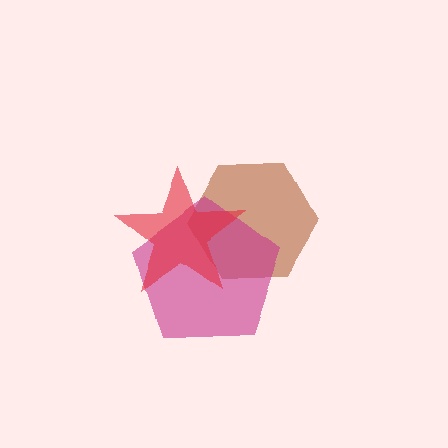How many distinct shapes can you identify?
There are 3 distinct shapes: a brown hexagon, a magenta pentagon, a red star.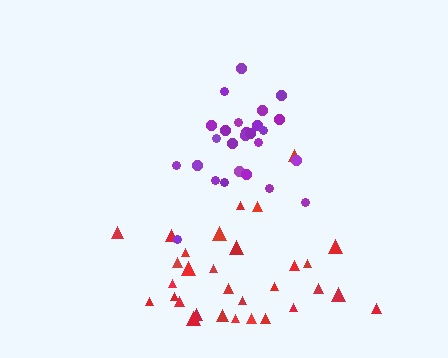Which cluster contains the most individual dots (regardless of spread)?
Red (31).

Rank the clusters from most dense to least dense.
purple, red.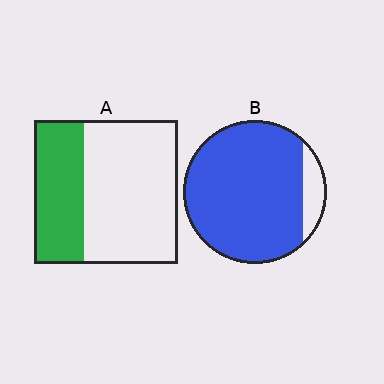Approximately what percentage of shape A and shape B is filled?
A is approximately 35% and B is approximately 90%.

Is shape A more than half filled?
No.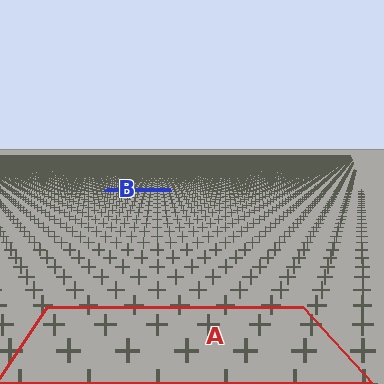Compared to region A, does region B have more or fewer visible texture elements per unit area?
Region B has more texture elements per unit area — they are packed more densely because it is farther away.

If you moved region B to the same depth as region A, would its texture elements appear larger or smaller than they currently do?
They would appear larger. At a closer depth, the same texture elements are projected at a bigger on-screen size.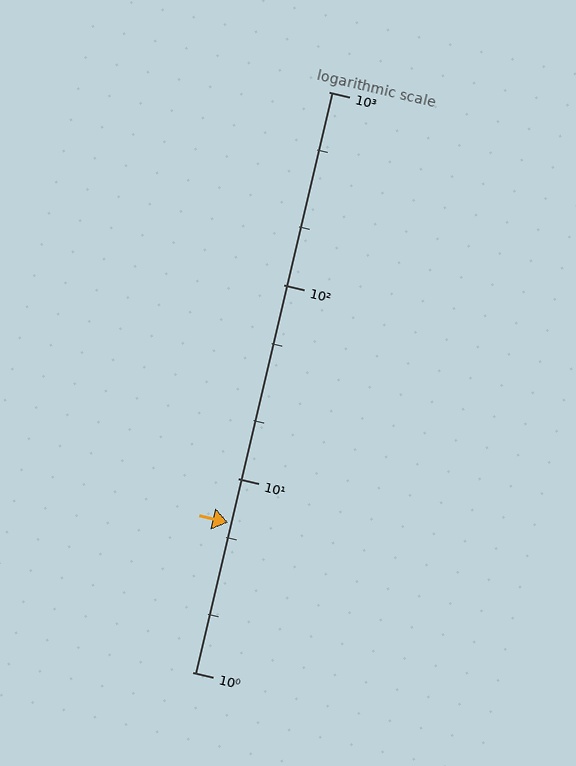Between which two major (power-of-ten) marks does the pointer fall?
The pointer is between 1 and 10.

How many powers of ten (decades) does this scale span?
The scale spans 3 decades, from 1 to 1000.